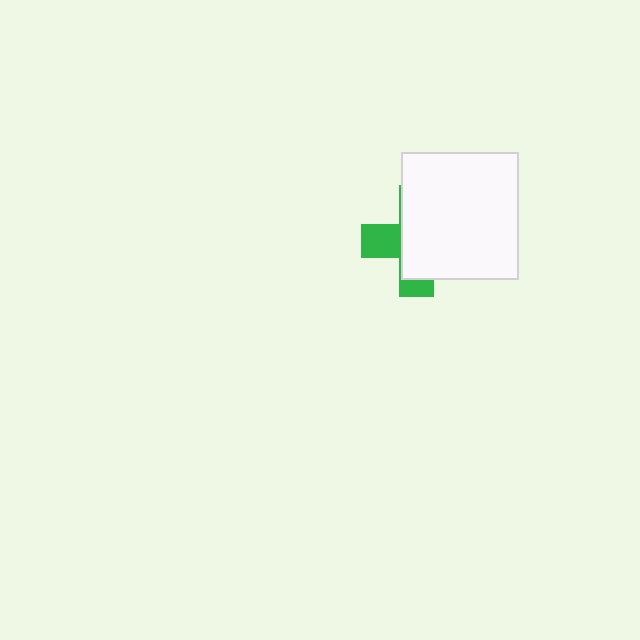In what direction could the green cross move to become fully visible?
The green cross could move left. That would shift it out from behind the white rectangle entirely.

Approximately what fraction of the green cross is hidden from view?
Roughly 67% of the green cross is hidden behind the white rectangle.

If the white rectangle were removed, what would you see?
You would see the complete green cross.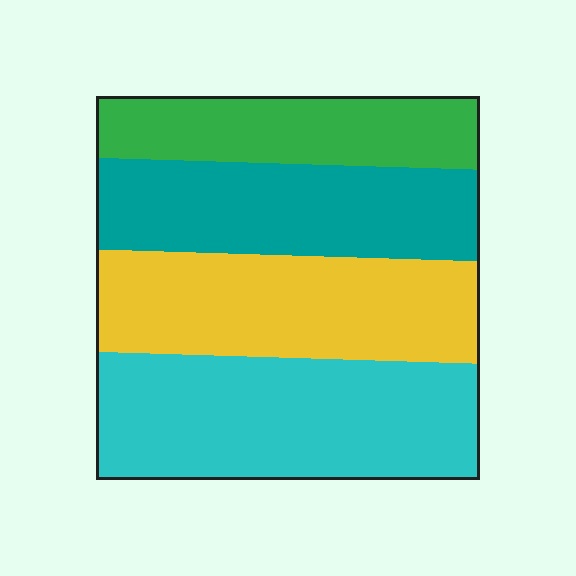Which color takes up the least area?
Green, at roughly 20%.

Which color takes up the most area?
Cyan, at roughly 30%.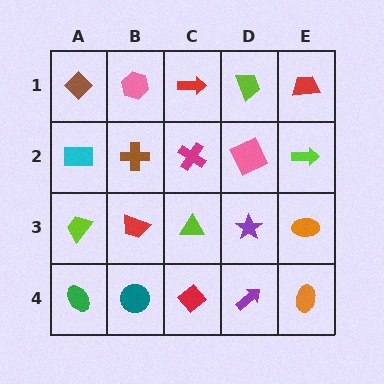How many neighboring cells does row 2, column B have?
4.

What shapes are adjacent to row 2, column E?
A red trapezoid (row 1, column E), an orange ellipse (row 3, column E), a pink square (row 2, column D).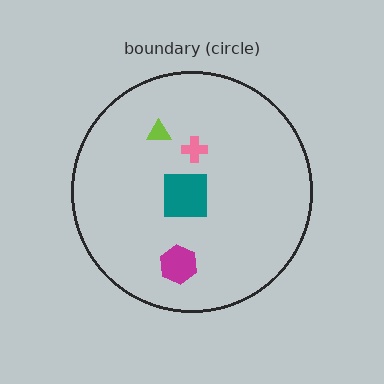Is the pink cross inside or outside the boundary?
Inside.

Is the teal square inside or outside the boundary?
Inside.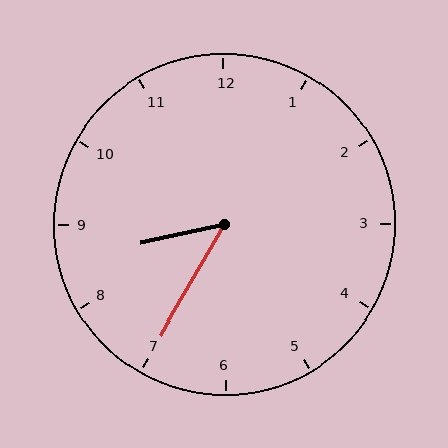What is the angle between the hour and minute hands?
Approximately 48 degrees.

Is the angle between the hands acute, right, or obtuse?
It is acute.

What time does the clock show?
8:35.